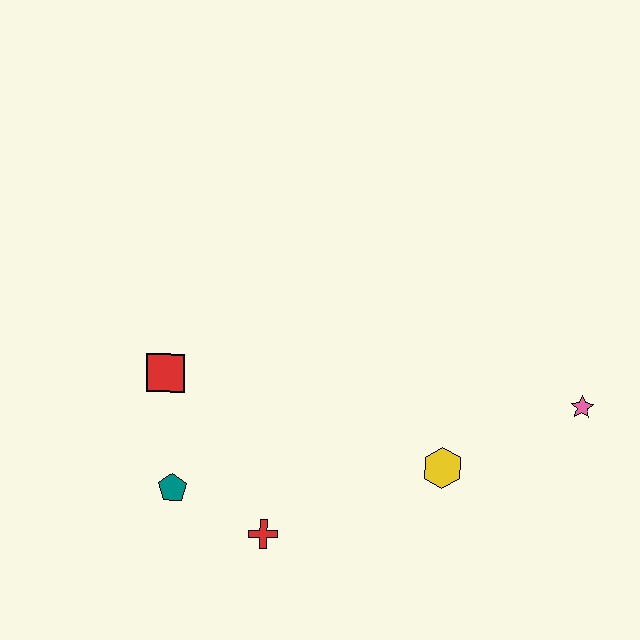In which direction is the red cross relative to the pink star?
The red cross is to the left of the pink star.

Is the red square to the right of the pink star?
No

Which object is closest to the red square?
The teal pentagon is closest to the red square.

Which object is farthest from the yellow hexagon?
The red square is farthest from the yellow hexagon.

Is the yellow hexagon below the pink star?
Yes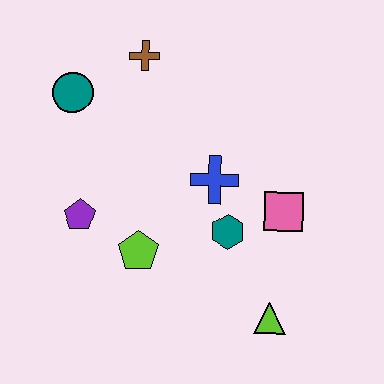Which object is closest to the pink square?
The teal hexagon is closest to the pink square.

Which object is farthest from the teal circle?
The lime triangle is farthest from the teal circle.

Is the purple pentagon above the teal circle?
No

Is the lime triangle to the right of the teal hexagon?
Yes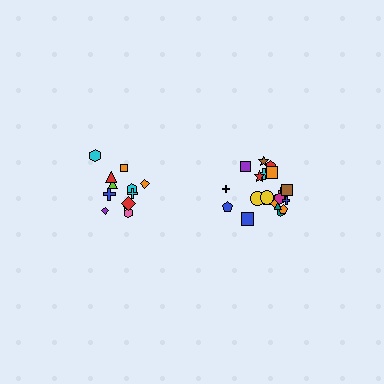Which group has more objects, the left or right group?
The right group.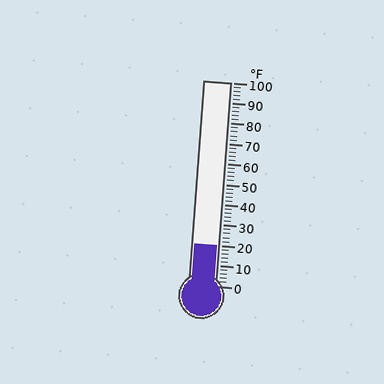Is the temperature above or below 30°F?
The temperature is below 30°F.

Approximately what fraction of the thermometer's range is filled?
The thermometer is filled to approximately 20% of its range.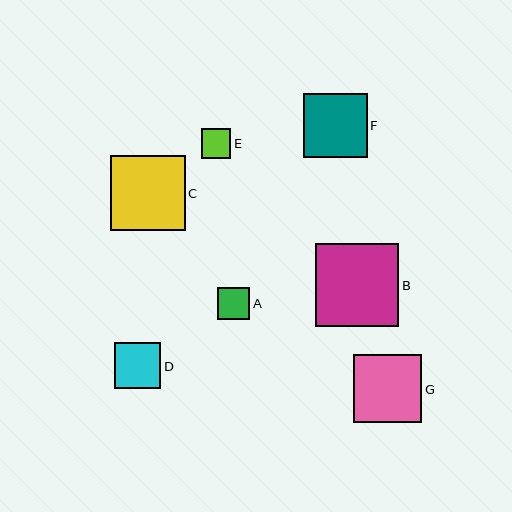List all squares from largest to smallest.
From largest to smallest: B, C, G, F, D, A, E.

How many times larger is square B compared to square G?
Square B is approximately 1.2 times the size of square G.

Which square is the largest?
Square B is the largest with a size of approximately 83 pixels.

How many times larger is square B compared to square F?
Square B is approximately 1.3 times the size of square F.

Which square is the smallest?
Square E is the smallest with a size of approximately 30 pixels.